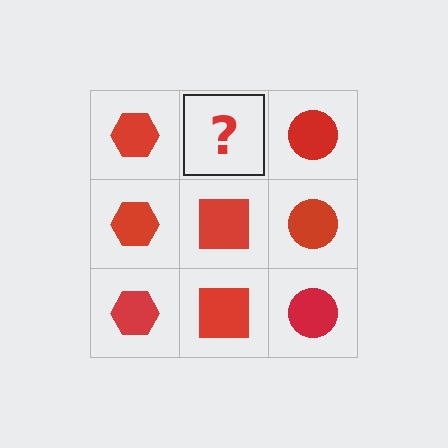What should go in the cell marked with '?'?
The missing cell should contain a red square.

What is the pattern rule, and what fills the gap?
The rule is that each column has a consistent shape. The gap should be filled with a red square.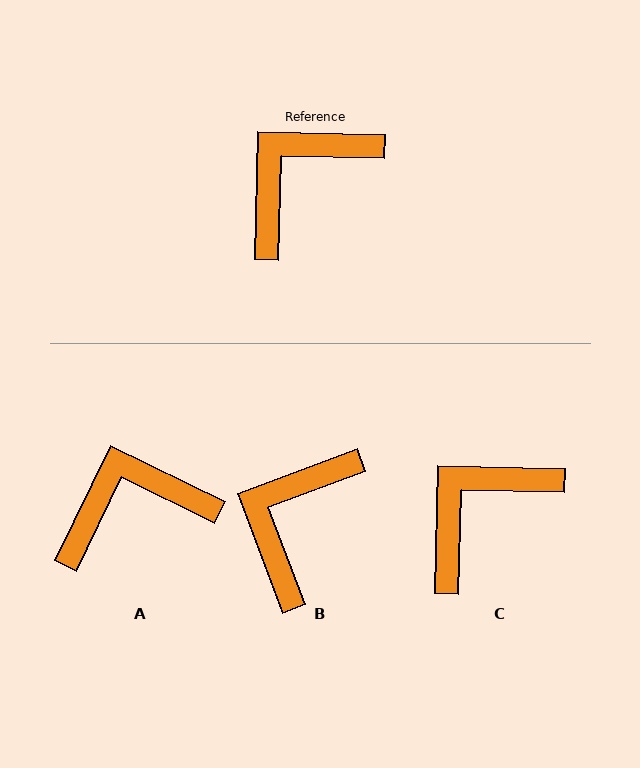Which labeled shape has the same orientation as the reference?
C.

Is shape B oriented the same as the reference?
No, it is off by about 22 degrees.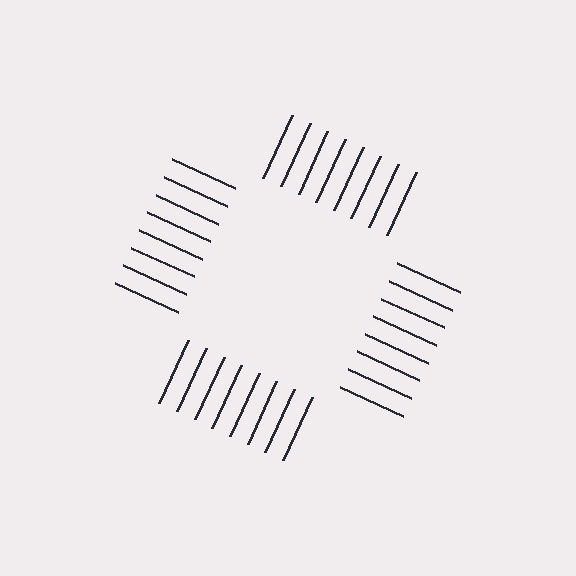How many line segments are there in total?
32 — 8 along each of the 4 edges.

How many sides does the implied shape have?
4 sides — the line-ends trace a square.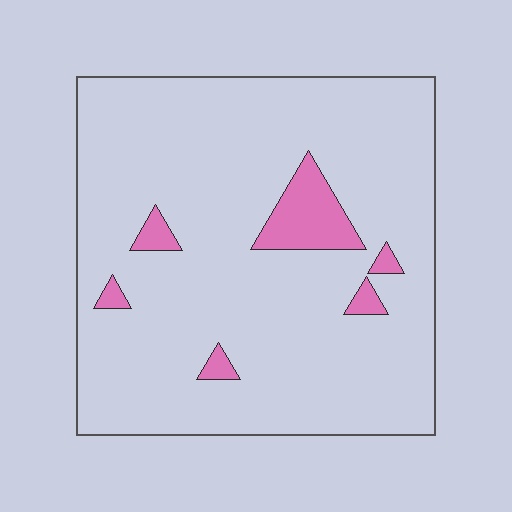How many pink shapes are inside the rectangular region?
6.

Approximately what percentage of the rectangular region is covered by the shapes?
Approximately 10%.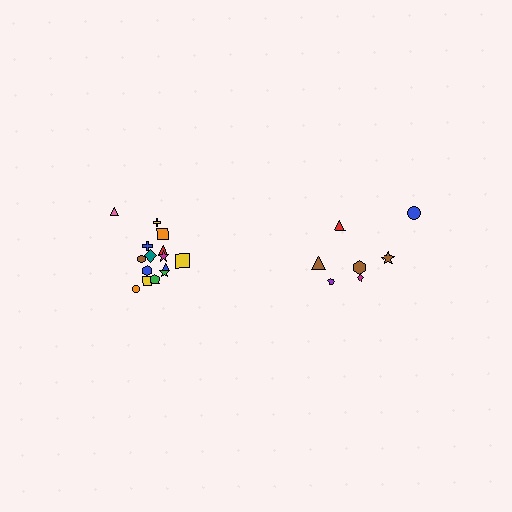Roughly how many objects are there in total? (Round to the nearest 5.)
Roughly 20 objects in total.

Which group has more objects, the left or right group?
The left group.